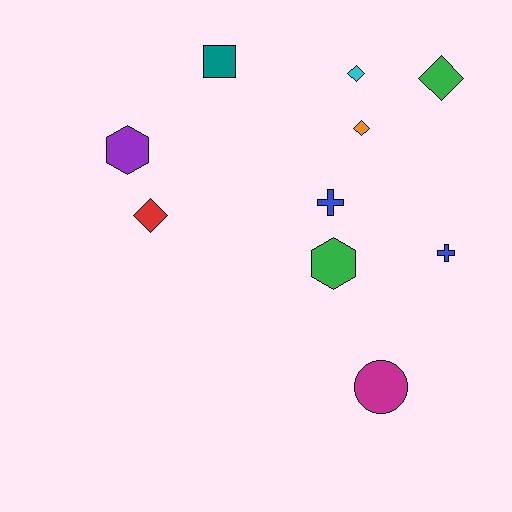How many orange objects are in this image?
There is 1 orange object.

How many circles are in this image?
There is 1 circle.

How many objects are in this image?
There are 10 objects.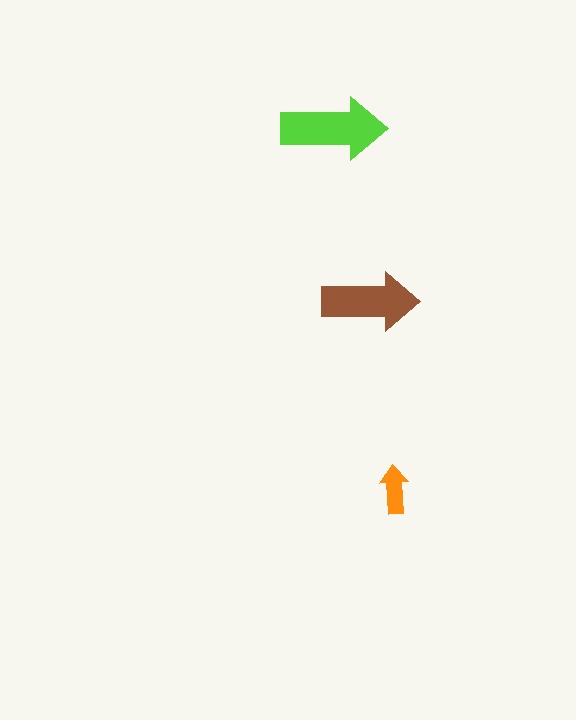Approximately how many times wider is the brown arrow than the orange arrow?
About 2 times wider.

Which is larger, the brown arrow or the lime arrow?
The lime one.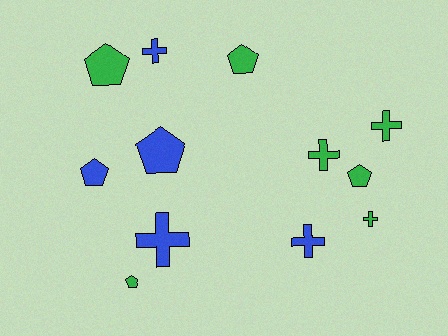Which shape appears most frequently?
Cross, with 6 objects.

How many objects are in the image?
There are 12 objects.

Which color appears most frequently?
Green, with 7 objects.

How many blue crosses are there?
There are 3 blue crosses.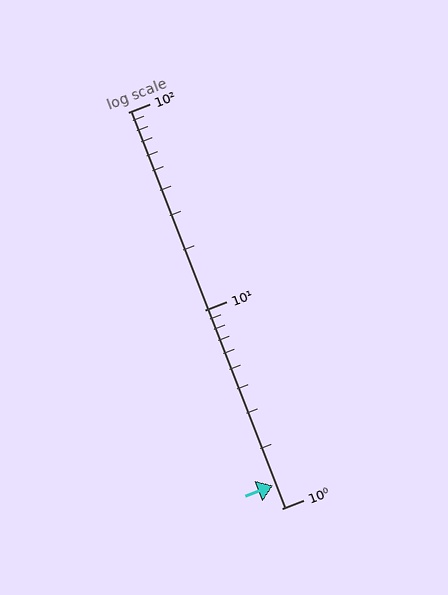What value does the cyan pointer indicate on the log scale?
The pointer indicates approximately 1.3.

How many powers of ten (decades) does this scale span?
The scale spans 2 decades, from 1 to 100.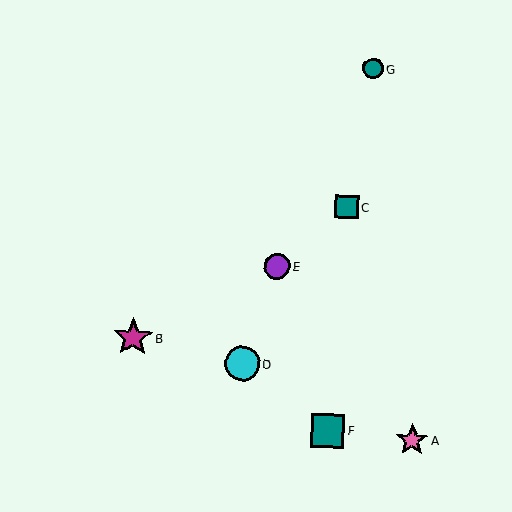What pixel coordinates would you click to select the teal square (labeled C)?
Click at (347, 207) to select the teal square C.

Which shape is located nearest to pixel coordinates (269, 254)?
The purple circle (labeled E) at (277, 266) is nearest to that location.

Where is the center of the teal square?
The center of the teal square is at (347, 207).